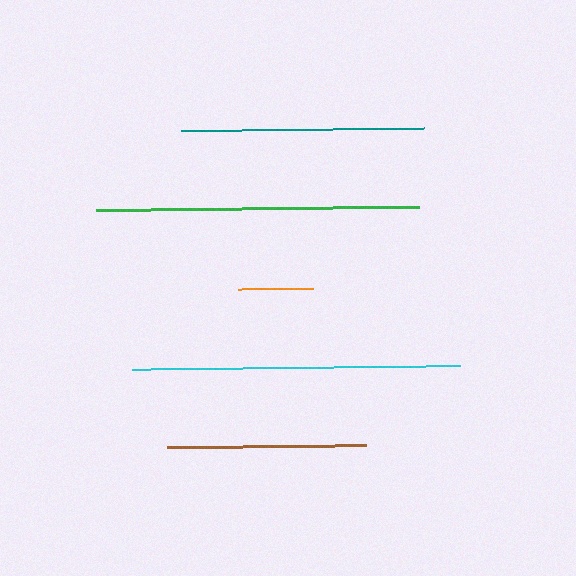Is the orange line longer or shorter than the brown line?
The brown line is longer than the orange line.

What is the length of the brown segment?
The brown segment is approximately 199 pixels long.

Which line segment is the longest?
The cyan line is the longest at approximately 327 pixels.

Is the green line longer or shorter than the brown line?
The green line is longer than the brown line.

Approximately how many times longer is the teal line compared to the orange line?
The teal line is approximately 3.2 times the length of the orange line.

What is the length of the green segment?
The green segment is approximately 323 pixels long.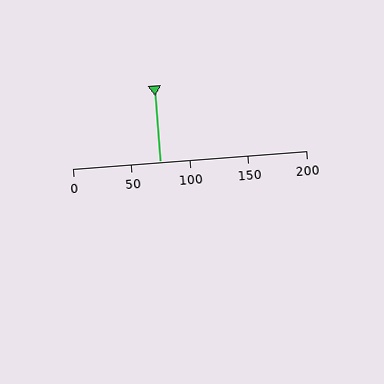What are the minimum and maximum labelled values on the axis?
The axis runs from 0 to 200.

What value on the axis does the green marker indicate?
The marker indicates approximately 75.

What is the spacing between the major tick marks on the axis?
The major ticks are spaced 50 apart.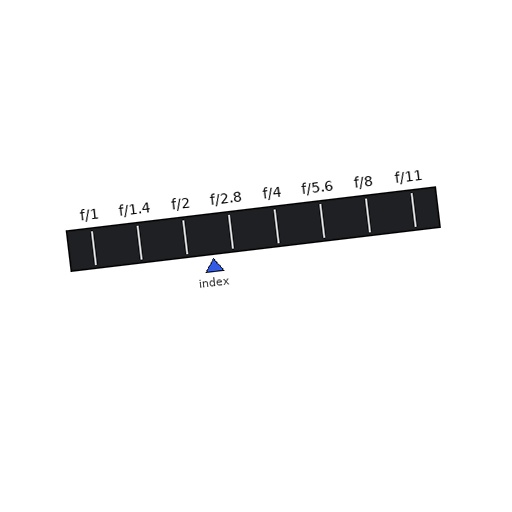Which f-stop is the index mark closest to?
The index mark is closest to f/2.8.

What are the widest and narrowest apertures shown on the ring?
The widest aperture shown is f/1 and the narrowest is f/11.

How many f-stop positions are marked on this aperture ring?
There are 8 f-stop positions marked.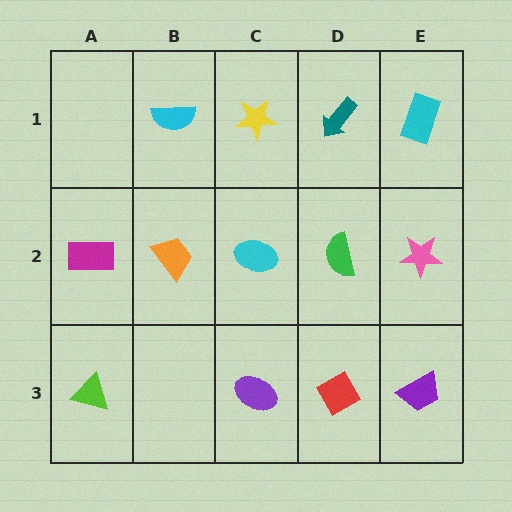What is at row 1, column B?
A cyan semicircle.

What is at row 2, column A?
A magenta rectangle.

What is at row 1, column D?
A teal arrow.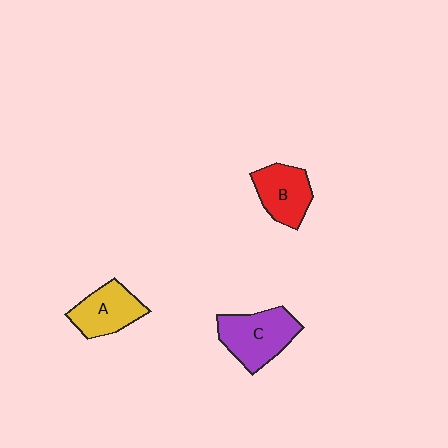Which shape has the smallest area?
Shape B (red).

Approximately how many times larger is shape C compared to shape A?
Approximately 1.3 times.